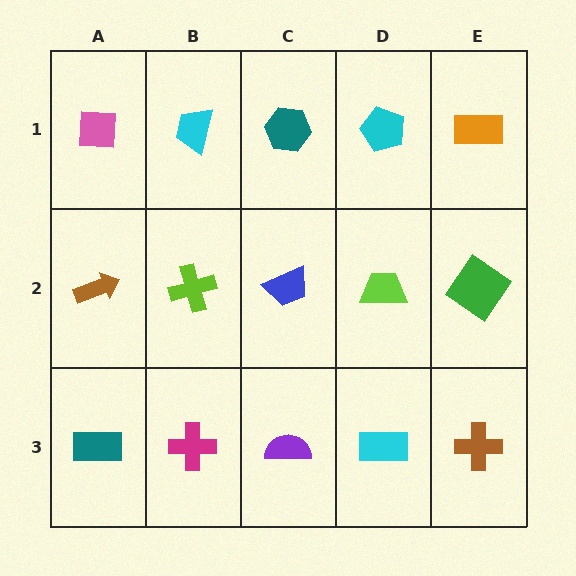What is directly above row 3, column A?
A brown arrow.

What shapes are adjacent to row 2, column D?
A cyan pentagon (row 1, column D), a cyan rectangle (row 3, column D), a blue trapezoid (row 2, column C), a green diamond (row 2, column E).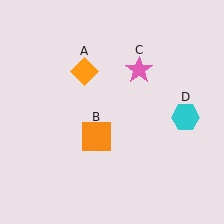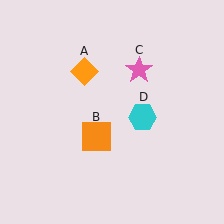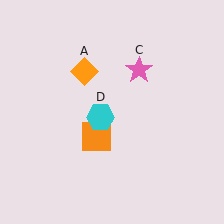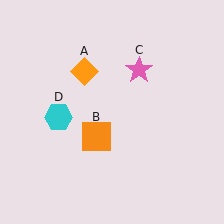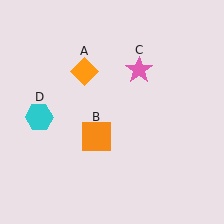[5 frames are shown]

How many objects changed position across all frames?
1 object changed position: cyan hexagon (object D).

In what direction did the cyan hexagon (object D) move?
The cyan hexagon (object D) moved left.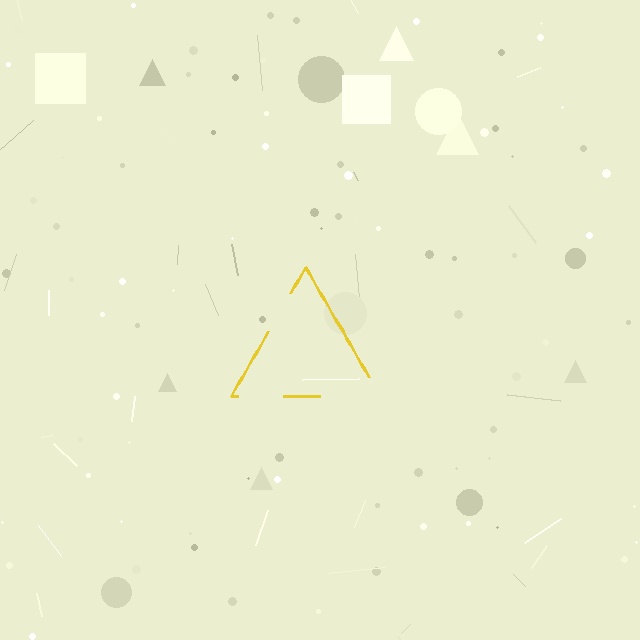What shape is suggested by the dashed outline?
The dashed outline suggests a triangle.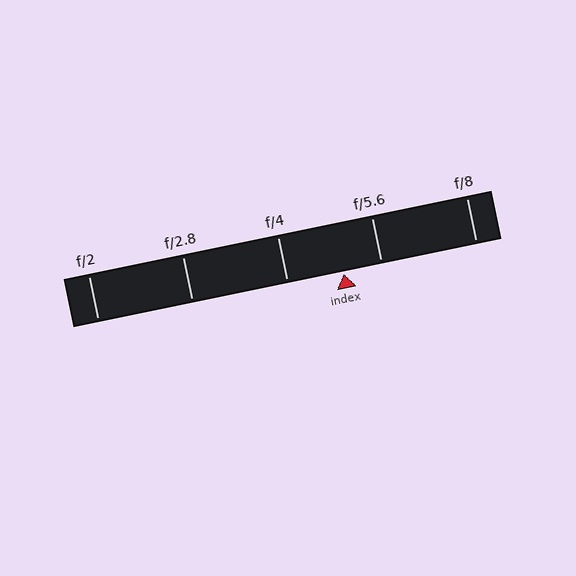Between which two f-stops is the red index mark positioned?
The index mark is between f/4 and f/5.6.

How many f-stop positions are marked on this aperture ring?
There are 5 f-stop positions marked.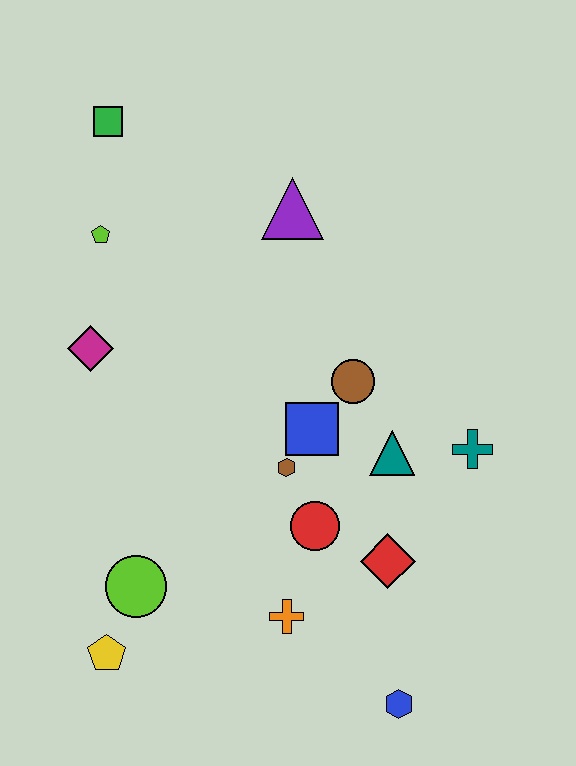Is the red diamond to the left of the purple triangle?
No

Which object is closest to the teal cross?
The teal triangle is closest to the teal cross.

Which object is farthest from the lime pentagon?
The blue hexagon is farthest from the lime pentagon.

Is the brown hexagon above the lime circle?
Yes